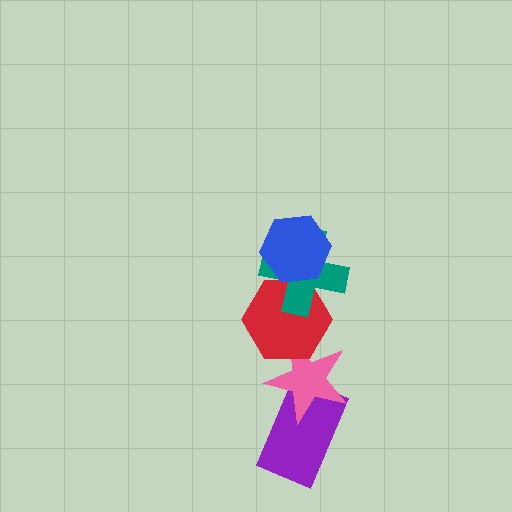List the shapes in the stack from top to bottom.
From top to bottom: the blue hexagon, the teal cross, the red hexagon, the pink star, the purple rectangle.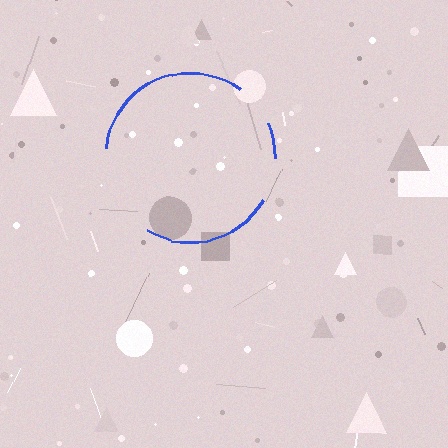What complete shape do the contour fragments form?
The contour fragments form a circle.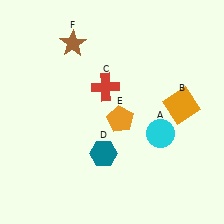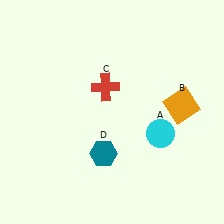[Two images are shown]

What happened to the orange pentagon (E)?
The orange pentagon (E) was removed in Image 2. It was in the bottom-right area of Image 1.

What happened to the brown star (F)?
The brown star (F) was removed in Image 2. It was in the top-left area of Image 1.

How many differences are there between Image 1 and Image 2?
There are 2 differences between the two images.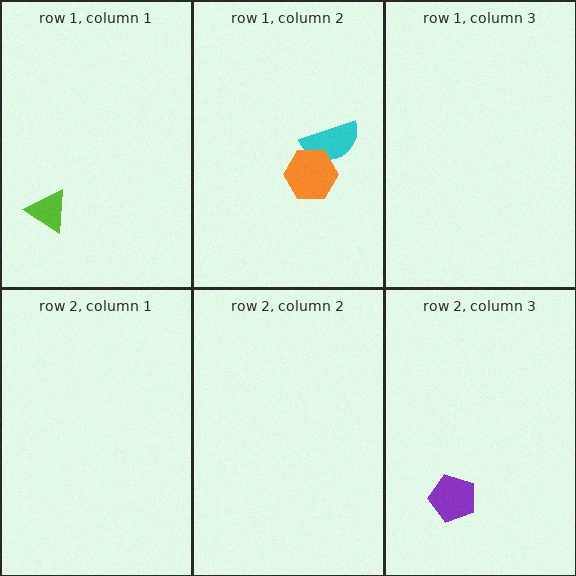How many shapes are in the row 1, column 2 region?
2.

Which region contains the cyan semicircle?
The row 1, column 2 region.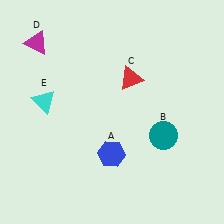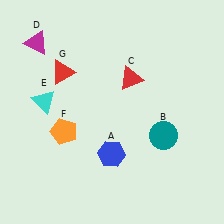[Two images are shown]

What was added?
An orange pentagon (F), a red triangle (G) were added in Image 2.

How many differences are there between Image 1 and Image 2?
There are 2 differences between the two images.